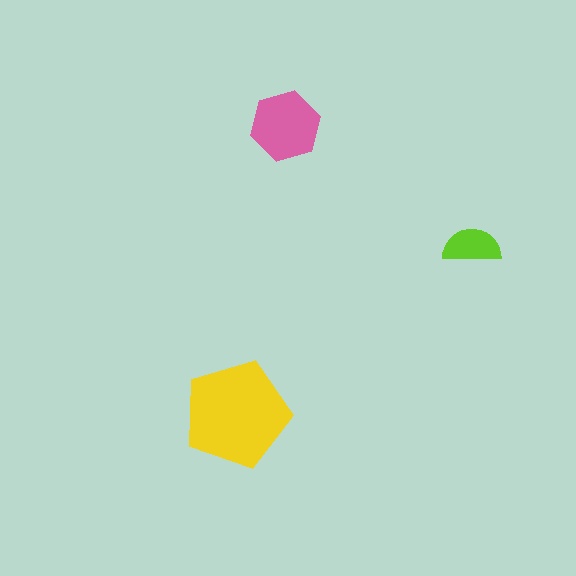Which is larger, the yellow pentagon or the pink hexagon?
The yellow pentagon.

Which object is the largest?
The yellow pentagon.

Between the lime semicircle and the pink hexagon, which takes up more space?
The pink hexagon.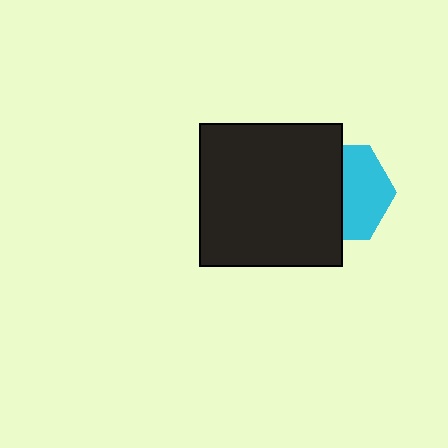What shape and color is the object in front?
The object in front is a black square.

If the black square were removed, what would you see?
You would see the complete cyan hexagon.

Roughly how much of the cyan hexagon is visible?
About half of it is visible (roughly 48%).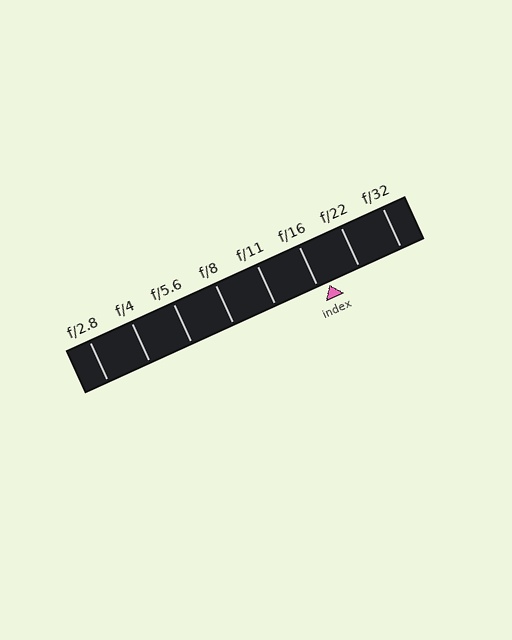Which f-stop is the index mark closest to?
The index mark is closest to f/16.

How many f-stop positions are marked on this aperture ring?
There are 8 f-stop positions marked.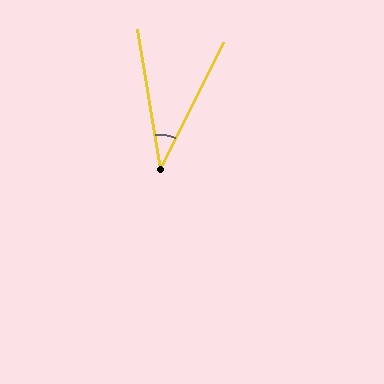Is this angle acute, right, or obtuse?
It is acute.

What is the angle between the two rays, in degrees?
Approximately 36 degrees.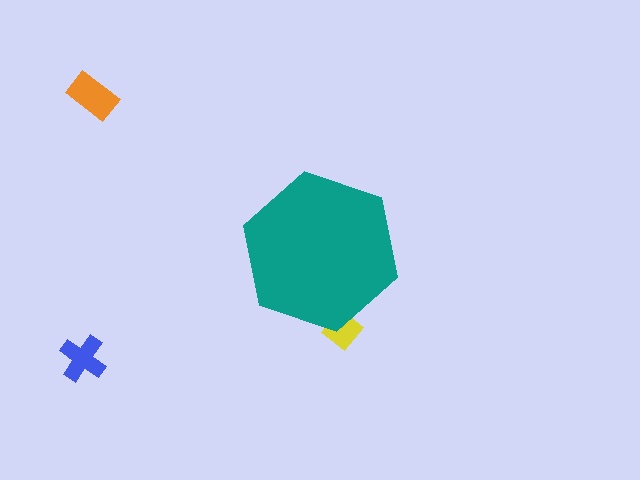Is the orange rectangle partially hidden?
No, the orange rectangle is fully visible.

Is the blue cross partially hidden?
No, the blue cross is fully visible.